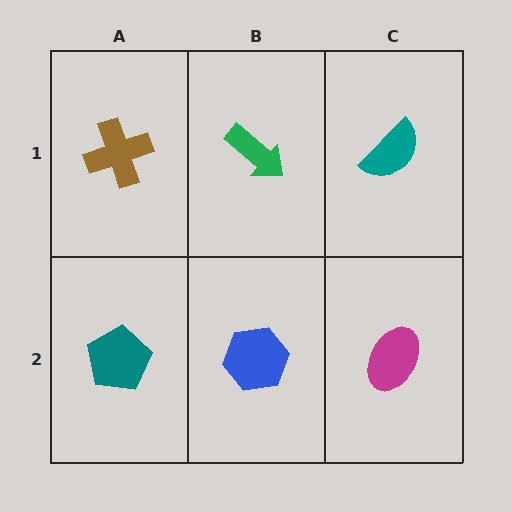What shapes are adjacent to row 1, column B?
A blue hexagon (row 2, column B), a brown cross (row 1, column A), a teal semicircle (row 1, column C).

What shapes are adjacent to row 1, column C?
A magenta ellipse (row 2, column C), a green arrow (row 1, column B).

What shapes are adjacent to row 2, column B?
A green arrow (row 1, column B), a teal pentagon (row 2, column A), a magenta ellipse (row 2, column C).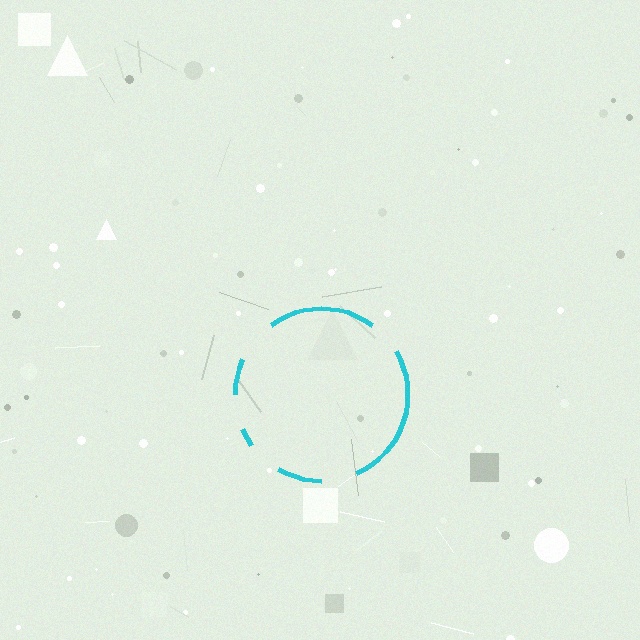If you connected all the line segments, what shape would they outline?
They would outline a circle.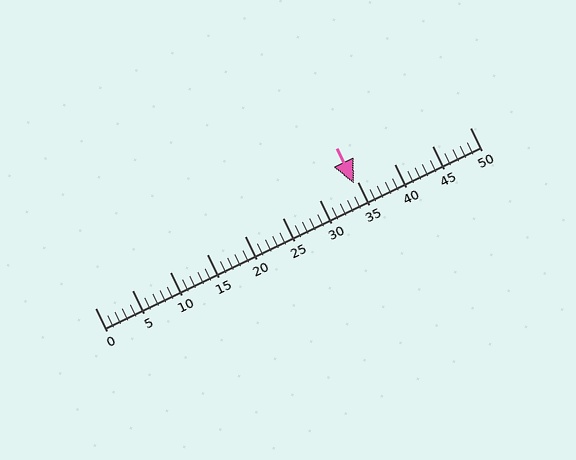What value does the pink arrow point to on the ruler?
The pink arrow points to approximately 34.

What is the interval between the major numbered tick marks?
The major tick marks are spaced 5 units apart.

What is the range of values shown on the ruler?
The ruler shows values from 0 to 50.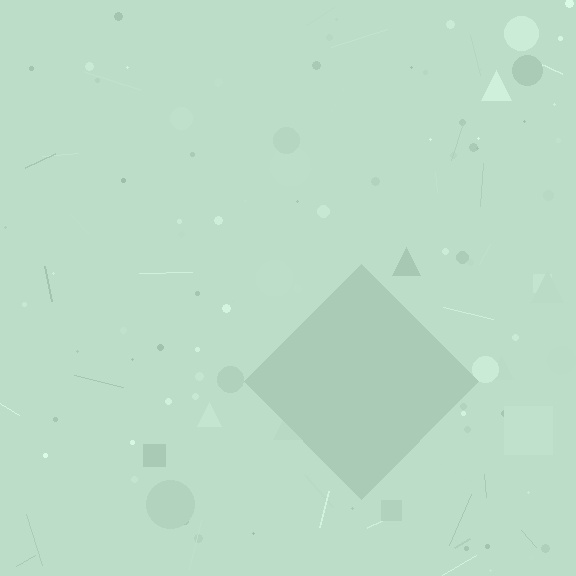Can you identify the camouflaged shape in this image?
The camouflaged shape is a diamond.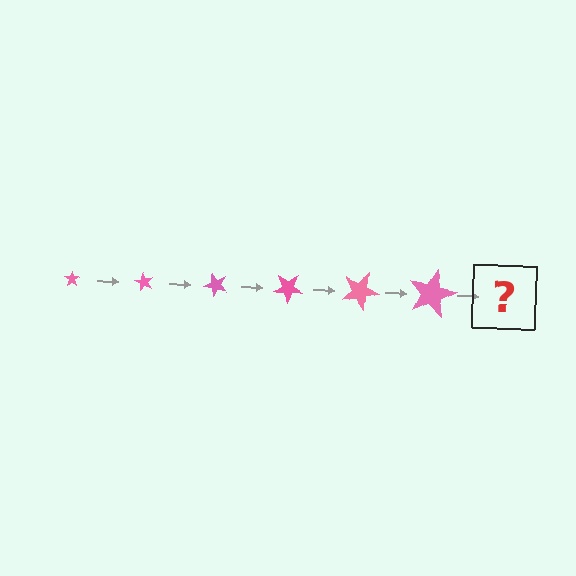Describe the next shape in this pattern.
It should be a star, larger than the previous one and rotated 360 degrees from the start.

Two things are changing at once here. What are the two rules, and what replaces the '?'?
The two rules are that the star grows larger each step and it rotates 60 degrees each step. The '?' should be a star, larger than the previous one and rotated 360 degrees from the start.